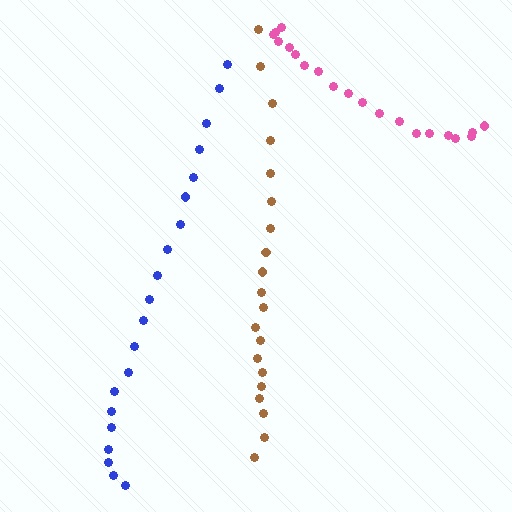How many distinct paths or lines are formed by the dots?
There are 3 distinct paths.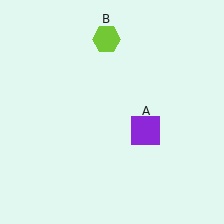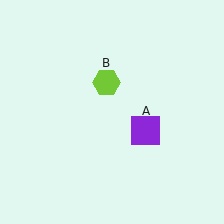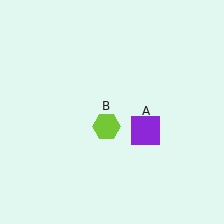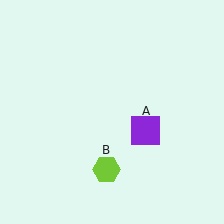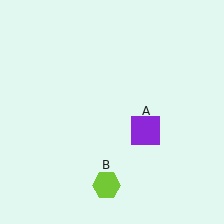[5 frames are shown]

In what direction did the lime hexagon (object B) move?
The lime hexagon (object B) moved down.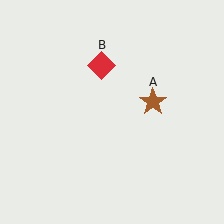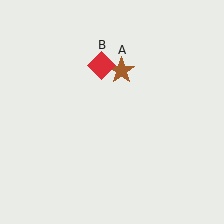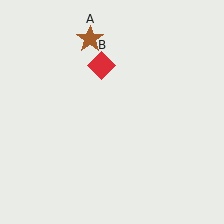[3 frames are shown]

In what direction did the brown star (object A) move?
The brown star (object A) moved up and to the left.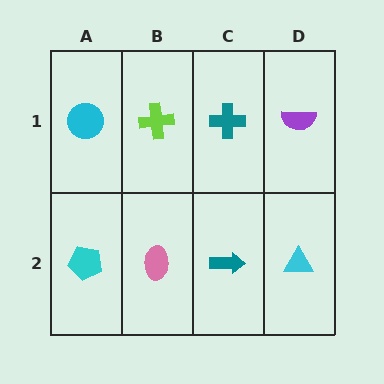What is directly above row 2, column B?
A lime cross.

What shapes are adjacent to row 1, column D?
A cyan triangle (row 2, column D), a teal cross (row 1, column C).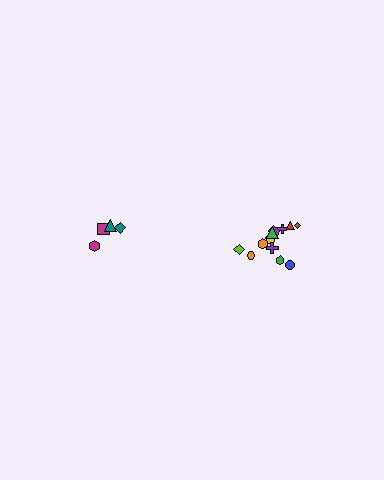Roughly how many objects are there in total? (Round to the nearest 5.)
Roughly 15 objects in total.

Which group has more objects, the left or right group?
The right group.